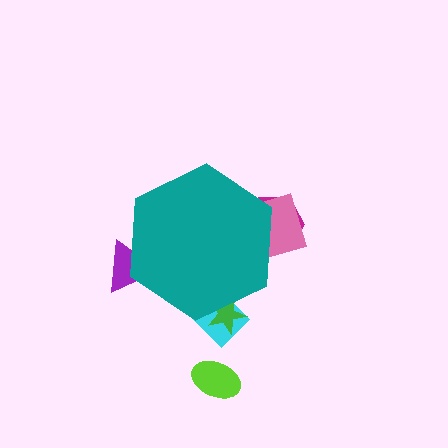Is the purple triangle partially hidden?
Yes, the purple triangle is partially hidden behind the teal hexagon.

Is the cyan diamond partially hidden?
Yes, the cyan diamond is partially hidden behind the teal hexagon.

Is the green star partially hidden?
Yes, the green star is partially hidden behind the teal hexagon.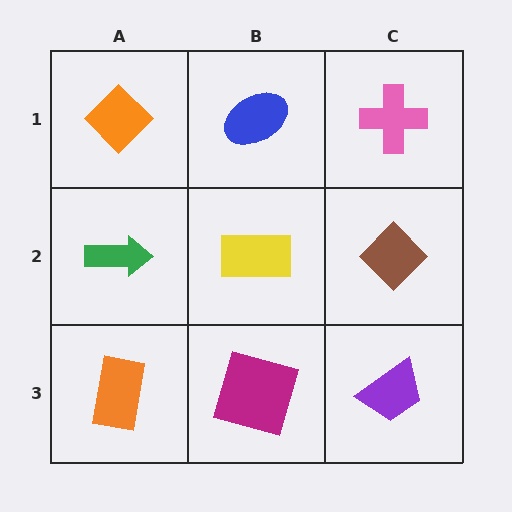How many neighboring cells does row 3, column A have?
2.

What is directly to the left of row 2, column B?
A green arrow.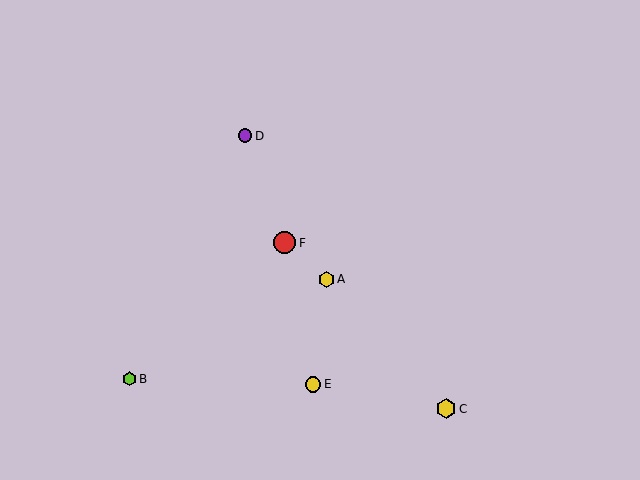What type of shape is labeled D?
Shape D is a purple circle.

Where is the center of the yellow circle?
The center of the yellow circle is at (313, 384).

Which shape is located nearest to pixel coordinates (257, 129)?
The purple circle (labeled D) at (245, 136) is nearest to that location.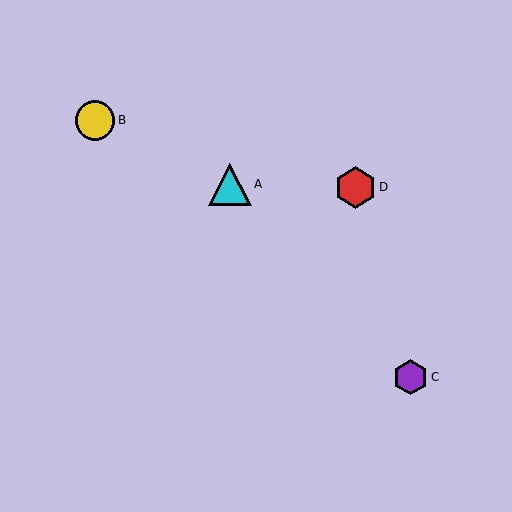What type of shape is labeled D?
Shape D is a red hexagon.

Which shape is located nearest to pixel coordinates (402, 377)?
The purple hexagon (labeled C) at (411, 377) is nearest to that location.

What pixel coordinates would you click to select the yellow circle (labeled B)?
Click at (95, 120) to select the yellow circle B.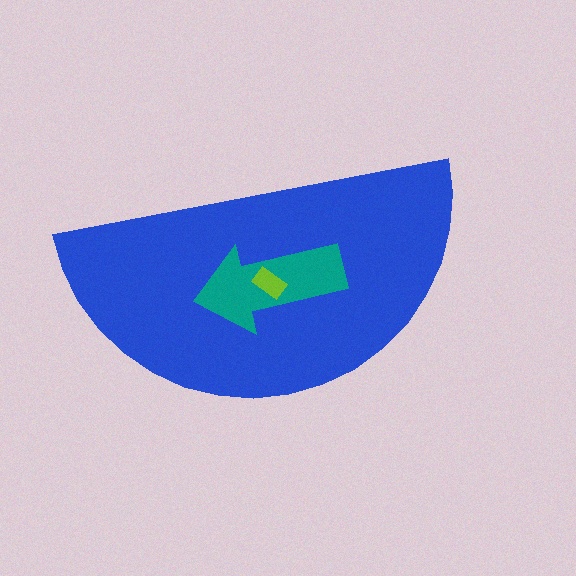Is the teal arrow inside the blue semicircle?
Yes.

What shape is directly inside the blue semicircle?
The teal arrow.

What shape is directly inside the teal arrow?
The lime rectangle.